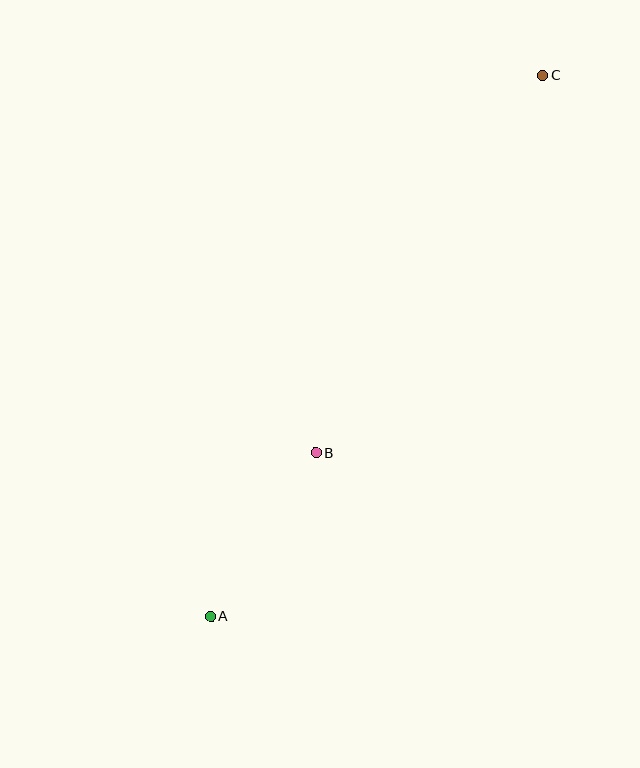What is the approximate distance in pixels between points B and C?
The distance between B and C is approximately 440 pixels.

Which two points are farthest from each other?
Points A and C are farthest from each other.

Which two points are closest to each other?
Points A and B are closest to each other.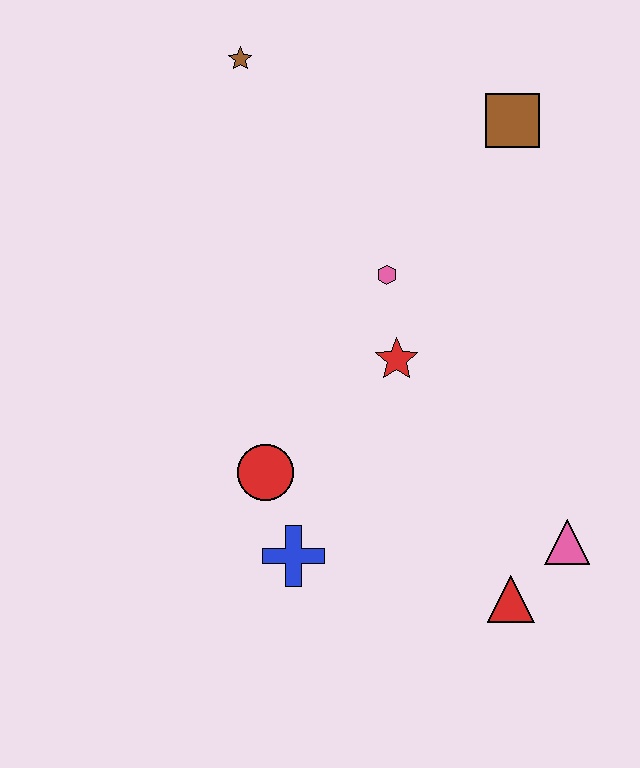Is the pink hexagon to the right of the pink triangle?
No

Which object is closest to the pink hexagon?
The red star is closest to the pink hexagon.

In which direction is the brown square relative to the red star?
The brown square is above the red star.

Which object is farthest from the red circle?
The brown square is farthest from the red circle.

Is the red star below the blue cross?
No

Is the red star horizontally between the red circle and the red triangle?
Yes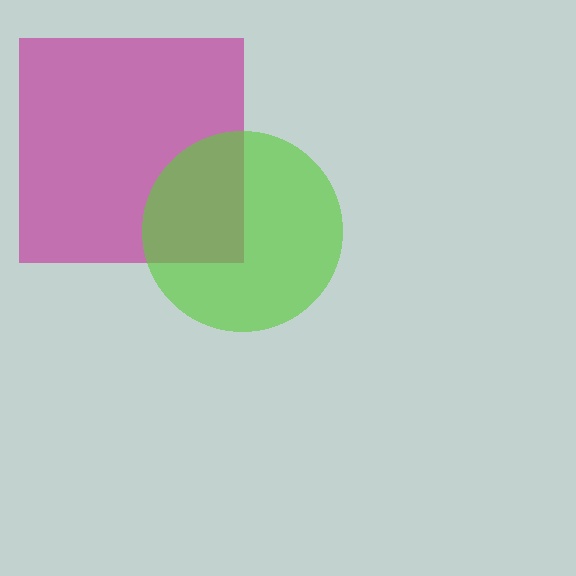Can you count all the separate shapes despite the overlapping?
Yes, there are 2 separate shapes.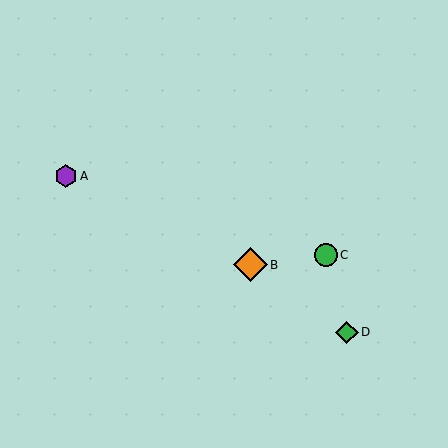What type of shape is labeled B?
Shape B is an orange diamond.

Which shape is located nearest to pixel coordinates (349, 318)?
The green diamond (labeled D) at (347, 332) is nearest to that location.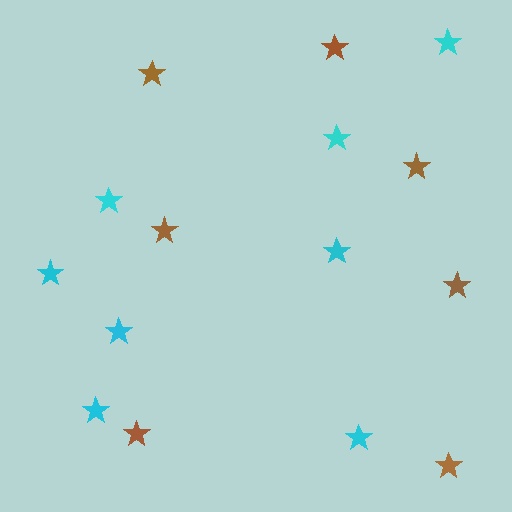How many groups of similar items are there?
There are 2 groups: one group of brown stars (7) and one group of cyan stars (8).